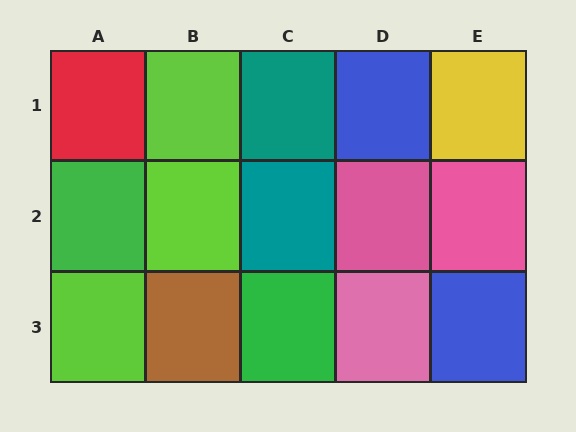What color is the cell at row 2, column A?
Green.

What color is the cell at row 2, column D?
Pink.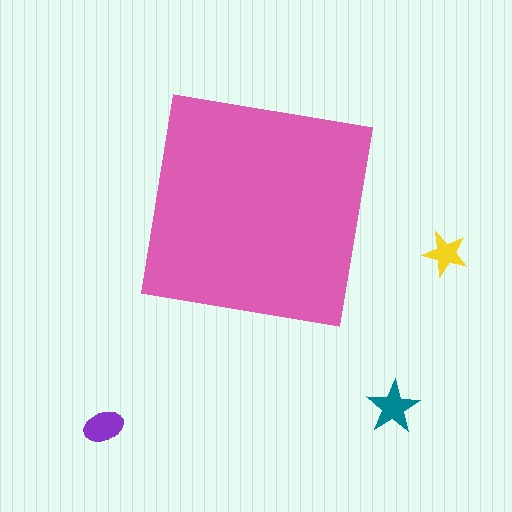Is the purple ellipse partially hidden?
No, the purple ellipse is fully visible.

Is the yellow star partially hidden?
No, the yellow star is fully visible.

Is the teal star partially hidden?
No, the teal star is fully visible.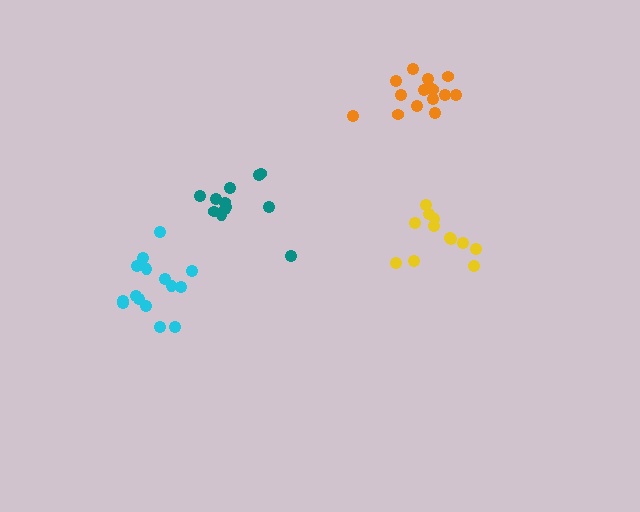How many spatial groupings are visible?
There are 4 spatial groupings.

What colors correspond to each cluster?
The clusters are colored: cyan, yellow, orange, teal.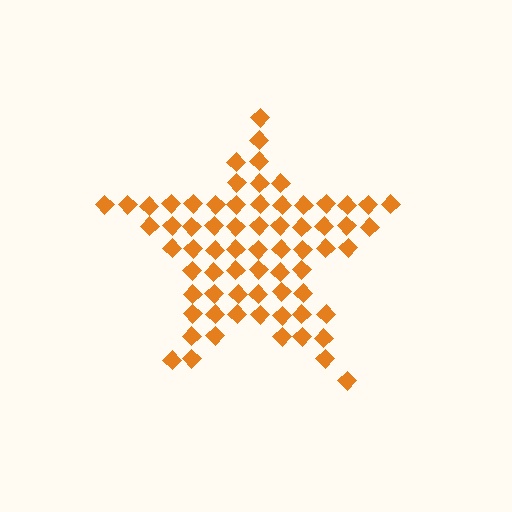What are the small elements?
The small elements are diamonds.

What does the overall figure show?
The overall figure shows a star.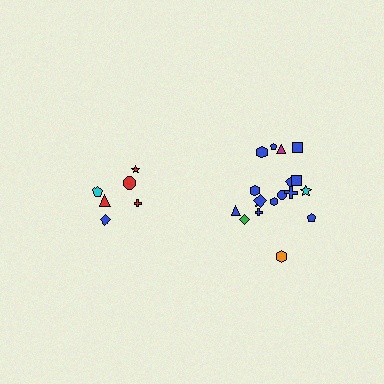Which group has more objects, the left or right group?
The right group.